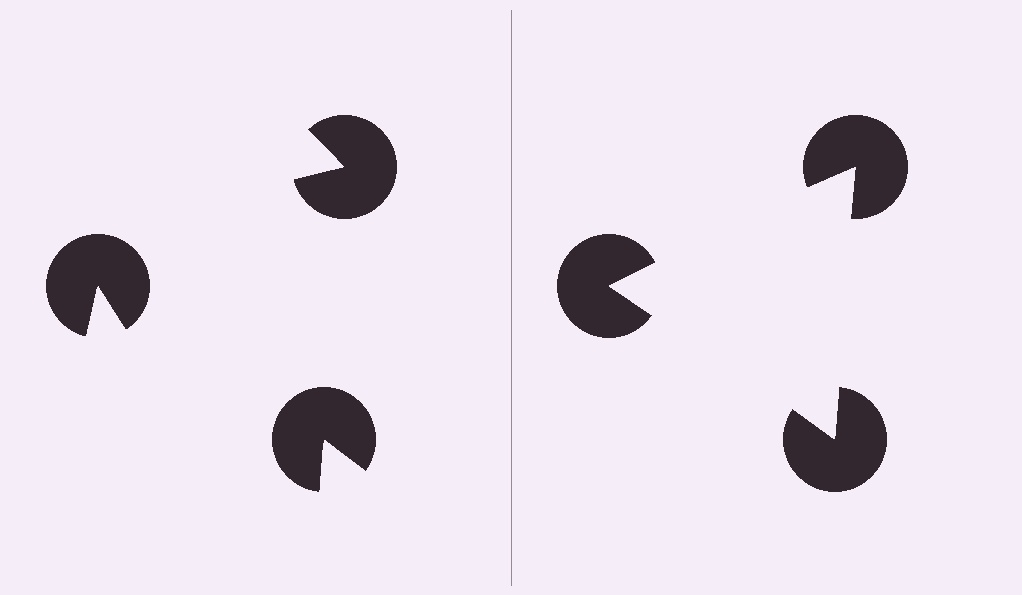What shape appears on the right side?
An illusory triangle.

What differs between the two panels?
The pac-man discs are positioned identically on both sides; only the wedge orientations differ. On the right they align to a triangle; on the left they are misaligned.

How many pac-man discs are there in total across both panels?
6 — 3 on each side.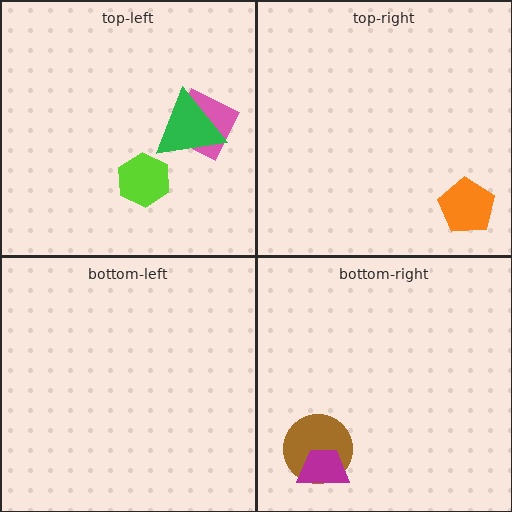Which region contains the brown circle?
The bottom-right region.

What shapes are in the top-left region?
The lime hexagon, the pink square, the green triangle.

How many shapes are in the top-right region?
1.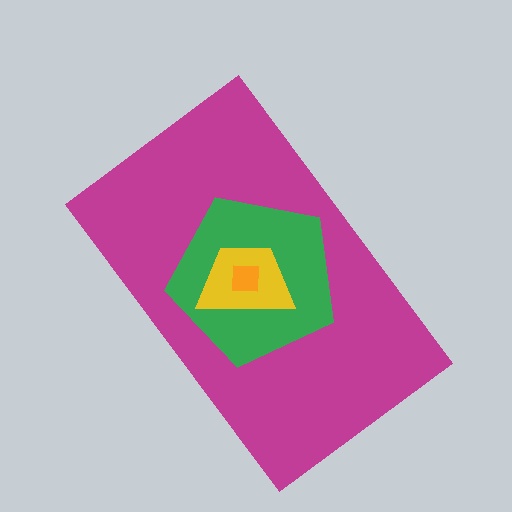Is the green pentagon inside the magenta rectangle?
Yes.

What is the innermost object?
The orange square.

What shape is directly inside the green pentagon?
The yellow trapezoid.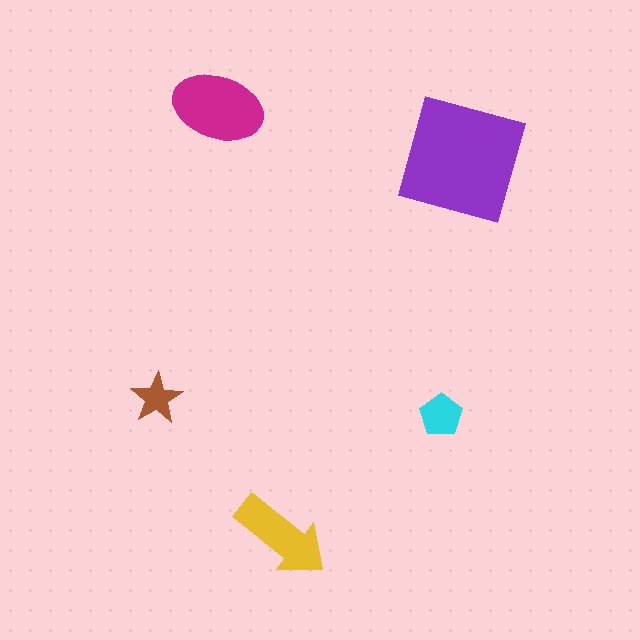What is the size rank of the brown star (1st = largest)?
5th.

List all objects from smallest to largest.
The brown star, the cyan pentagon, the yellow arrow, the magenta ellipse, the purple square.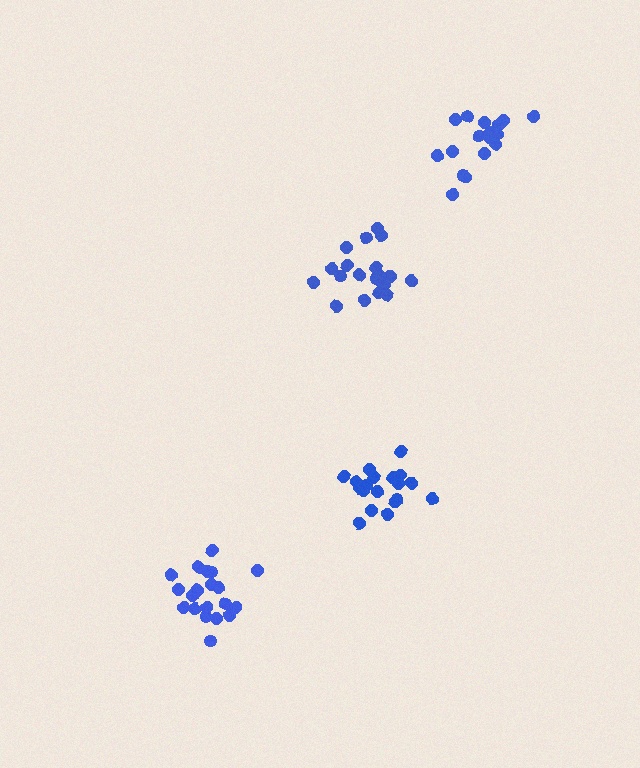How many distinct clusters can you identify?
There are 4 distinct clusters.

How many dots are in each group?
Group 1: 20 dots, Group 2: 20 dots, Group 3: 17 dots, Group 4: 20 dots (77 total).